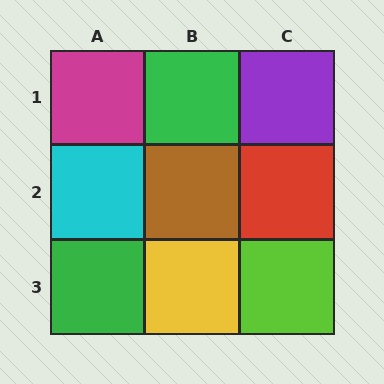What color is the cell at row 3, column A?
Green.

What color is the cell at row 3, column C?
Lime.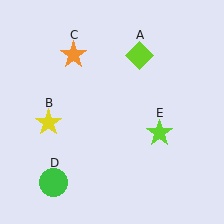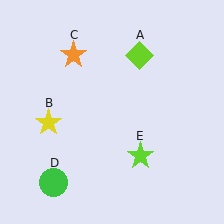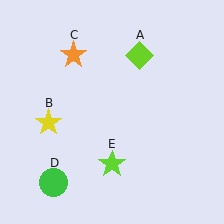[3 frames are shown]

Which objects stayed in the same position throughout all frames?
Lime diamond (object A) and yellow star (object B) and orange star (object C) and green circle (object D) remained stationary.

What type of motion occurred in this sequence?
The lime star (object E) rotated clockwise around the center of the scene.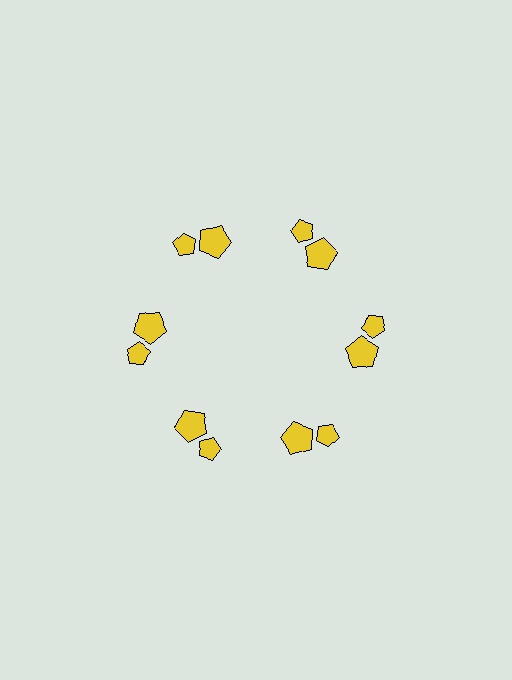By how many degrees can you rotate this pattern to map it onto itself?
The pattern maps onto itself every 60 degrees of rotation.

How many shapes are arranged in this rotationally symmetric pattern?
There are 12 shapes, arranged in 6 groups of 2.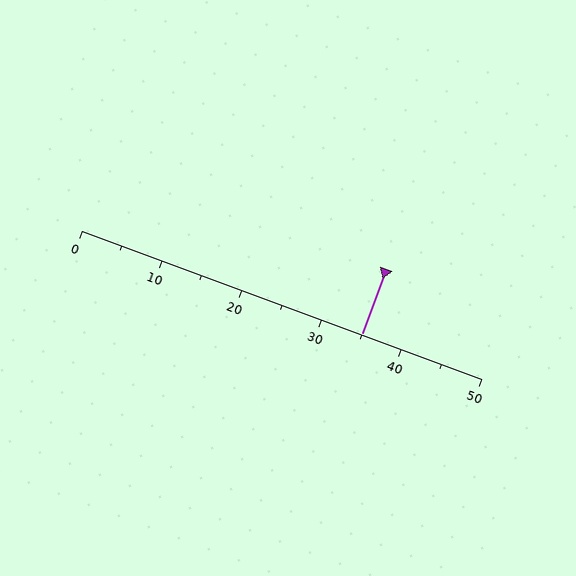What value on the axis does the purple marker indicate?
The marker indicates approximately 35.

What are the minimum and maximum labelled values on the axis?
The axis runs from 0 to 50.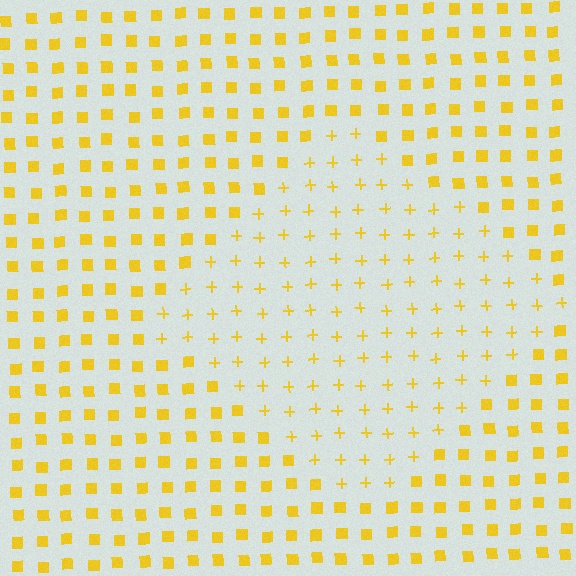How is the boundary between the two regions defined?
The boundary is defined by a change in element shape: plus signs inside vs. squares outside. All elements share the same color and spacing.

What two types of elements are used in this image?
The image uses plus signs inside the diamond region and squares outside it.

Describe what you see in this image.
The image is filled with small yellow elements arranged in a uniform grid. A diamond-shaped region contains plus signs, while the surrounding area contains squares. The boundary is defined purely by the change in element shape.